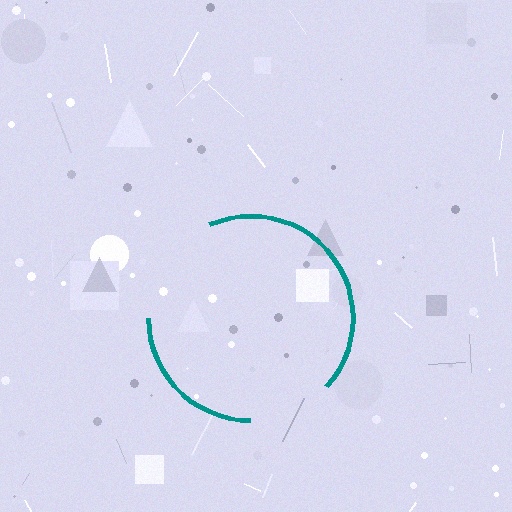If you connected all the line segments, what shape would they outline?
They would outline a circle.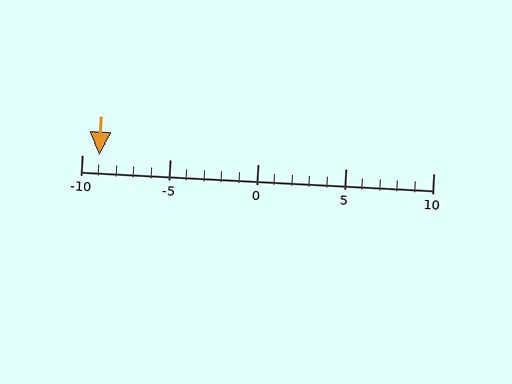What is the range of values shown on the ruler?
The ruler shows values from -10 to 10.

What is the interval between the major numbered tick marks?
The major tick marks are spaced 5 units apart.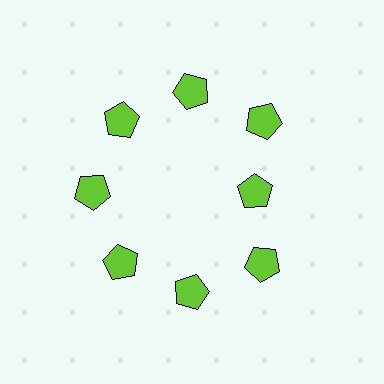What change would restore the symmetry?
The symmetry would be restored by moving it outward, back onto the ring so that all 8 pentagons sit at equal angles and equal distance from the center.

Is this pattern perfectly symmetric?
No. The 8 lime pentagons are arranged in a ring, but one element near the 3 o'clock position is pulled inward toward the center, breaking the 8-fold rotational symmetry.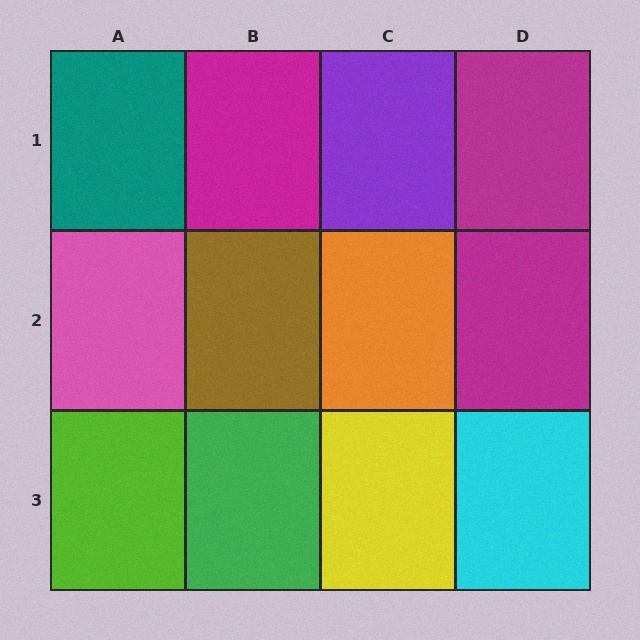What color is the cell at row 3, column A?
Lime.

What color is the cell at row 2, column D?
Magenta.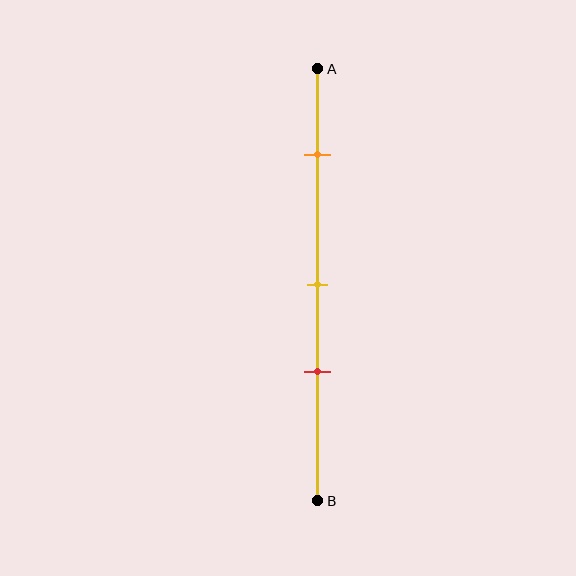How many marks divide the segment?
There are 3 marks dividing the segment.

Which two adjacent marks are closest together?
The yellow and red marks are the closest adjacent pair.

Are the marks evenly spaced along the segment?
No, the marks are not evenly spaced.